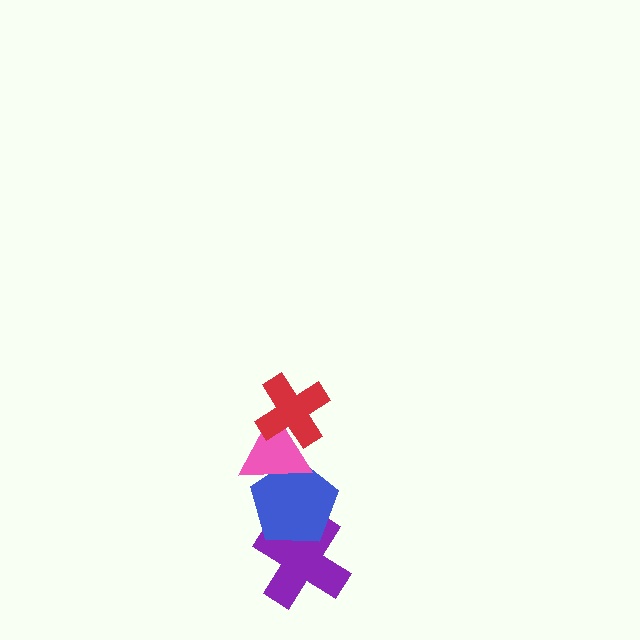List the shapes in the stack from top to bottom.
From top to bottom: the red cross, the pink triangle, the blue pentagon, the purple cross.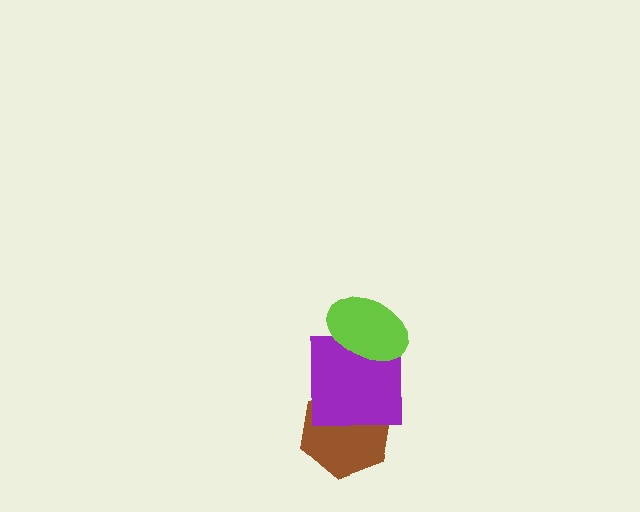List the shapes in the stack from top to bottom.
From top to bottom: the lime ellipse, the purple square, the brown hexagon.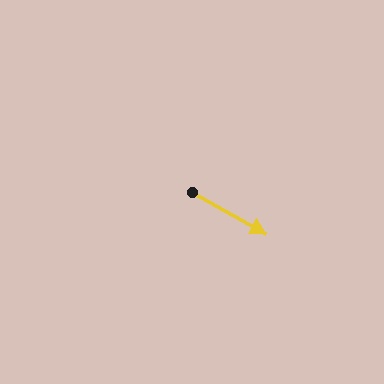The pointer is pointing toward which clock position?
Roughly 4 o'clock.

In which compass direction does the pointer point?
Southeast.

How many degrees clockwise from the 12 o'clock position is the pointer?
Approximately 119 degrees.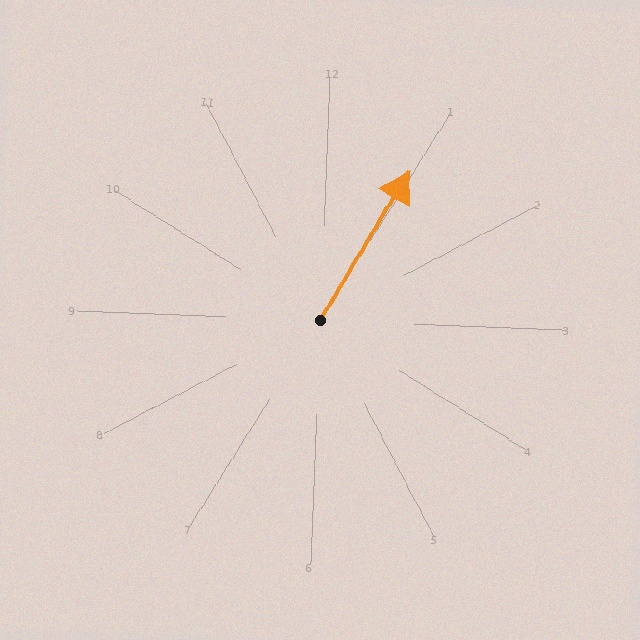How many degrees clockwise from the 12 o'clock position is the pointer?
Approximately 29 degrees.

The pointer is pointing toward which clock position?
Roughly 1 o'clock.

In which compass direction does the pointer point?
Northeast.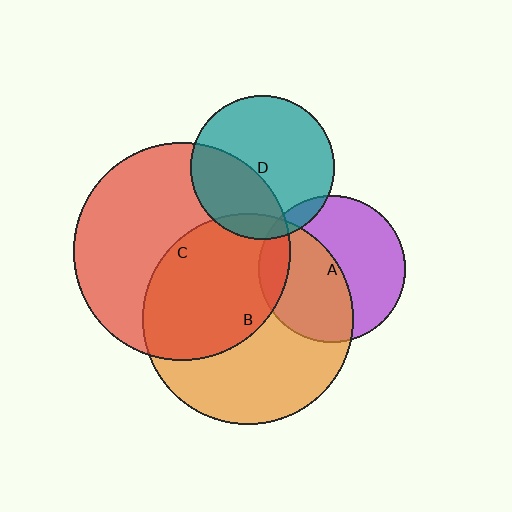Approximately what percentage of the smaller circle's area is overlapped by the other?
Approximately 5%.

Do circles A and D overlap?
Yes.